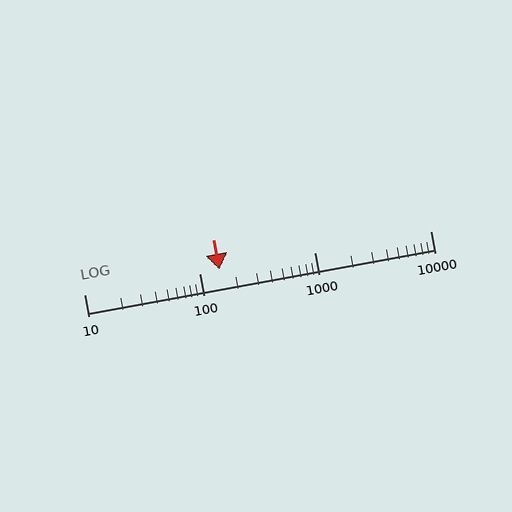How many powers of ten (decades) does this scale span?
The scale spans 3 decades, from 10 to 10000.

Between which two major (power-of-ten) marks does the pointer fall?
The pointer is between 100 and 1000.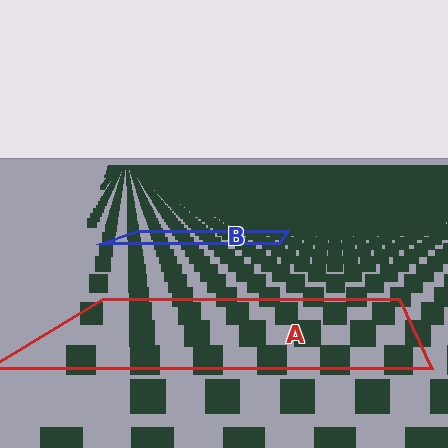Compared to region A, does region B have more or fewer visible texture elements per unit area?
Region B has more texture elements per unit area — they are packed more densely because it is farther away.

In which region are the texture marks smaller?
The texture marks are smaller in region B, because it is farther away.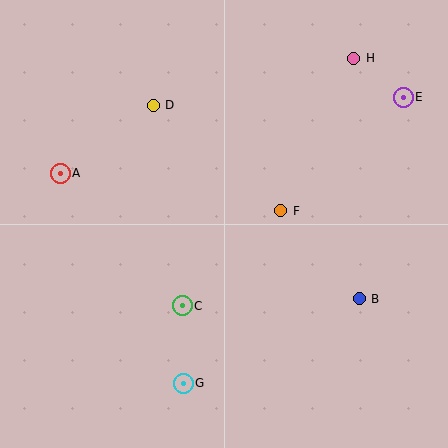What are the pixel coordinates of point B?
Point B is at (359, 299).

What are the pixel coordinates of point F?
Point F is at (281, 211).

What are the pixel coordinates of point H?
Point H is at (354, 58).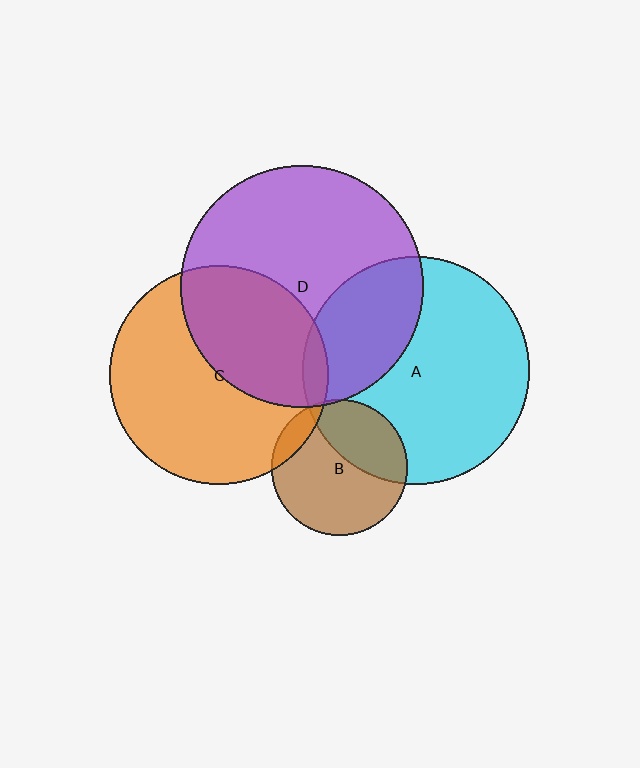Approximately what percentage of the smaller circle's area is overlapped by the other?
Approximately 10%.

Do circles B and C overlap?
Yes.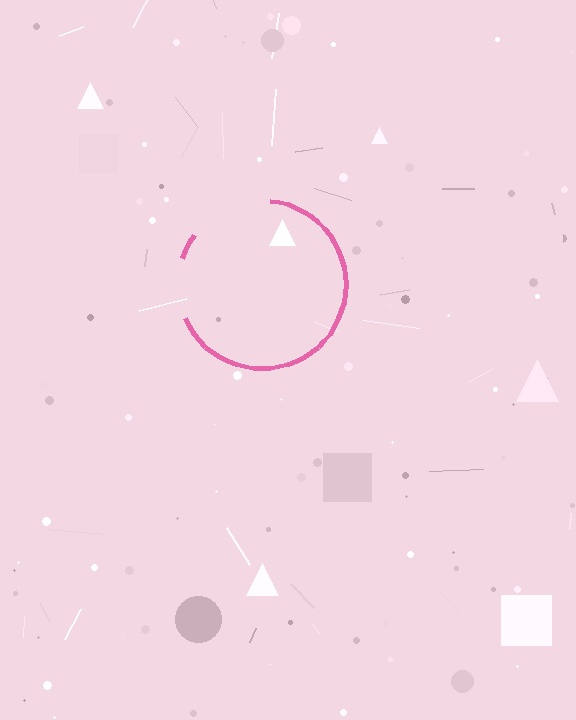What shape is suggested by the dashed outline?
The dashed outline suggests a circle.